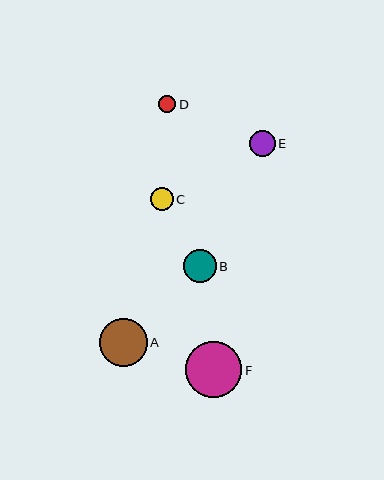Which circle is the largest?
Circle F is the largest with a size of approximately 56 pixels.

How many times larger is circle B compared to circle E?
Circle B is approximately 1.3 times the size of circle E.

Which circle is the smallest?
Circle D is the smallest with a size of approximately 17 pixels.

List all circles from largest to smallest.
From largest to smallest: F, A, B, E, C, D.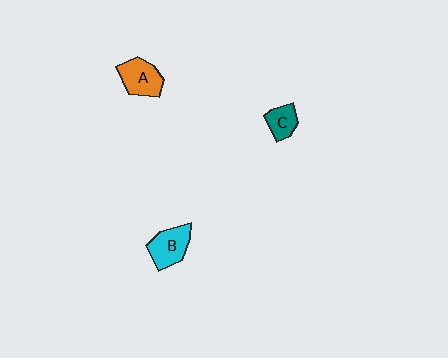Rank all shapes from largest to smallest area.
From largest to smallest: B (cyan), A (orange), C (teal).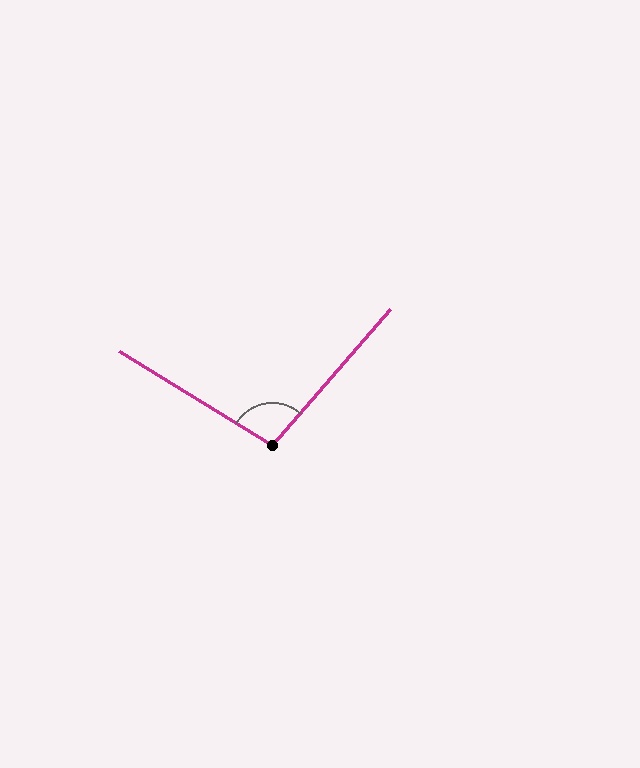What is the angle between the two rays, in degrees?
Approximately 100 degrees.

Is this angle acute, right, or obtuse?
It is obtuse.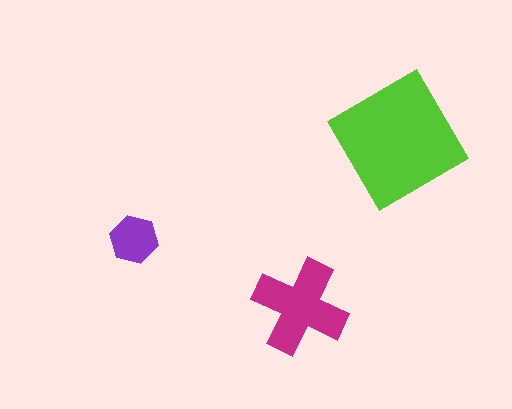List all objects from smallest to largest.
The purple hexagon, the magenta cross, the lime diamond.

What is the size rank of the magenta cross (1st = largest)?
2nd.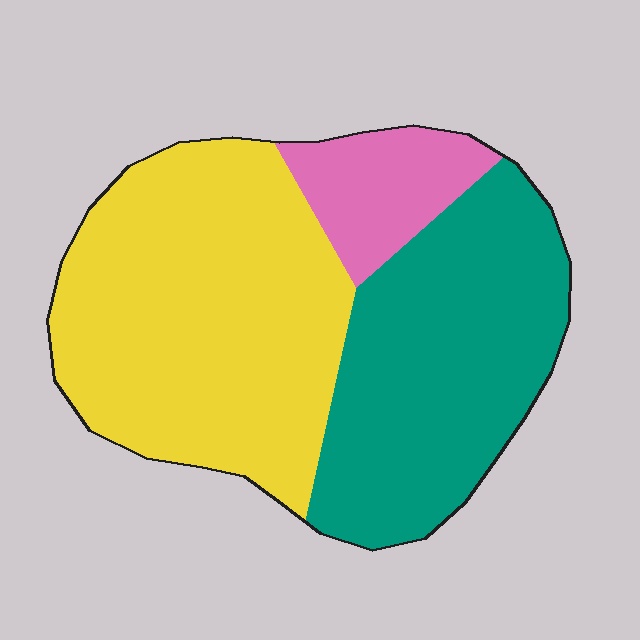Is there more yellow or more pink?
Yellow.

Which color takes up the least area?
Pink, at roughly 10%.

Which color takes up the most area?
Yellow, at roughly 50%.